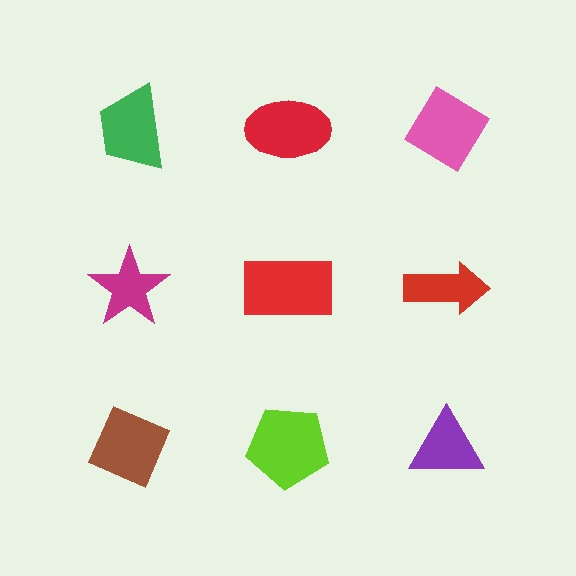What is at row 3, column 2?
A lime pentagon.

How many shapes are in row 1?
3 shapes.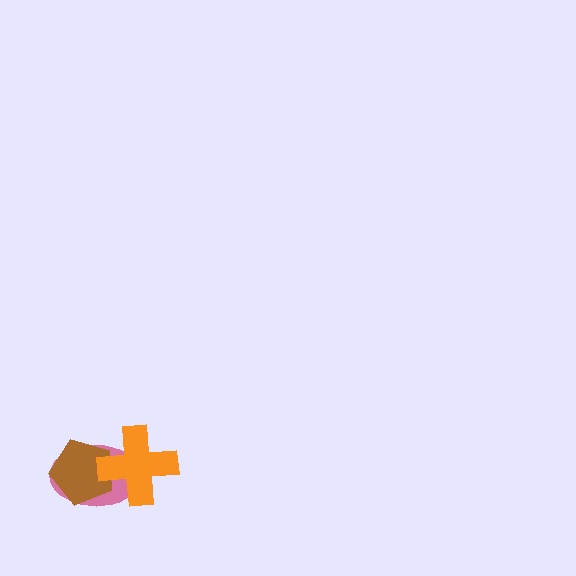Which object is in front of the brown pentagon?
The orange cross is in front of the brown pentagon.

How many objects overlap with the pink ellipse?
2 objects overlap with the pink ellipse.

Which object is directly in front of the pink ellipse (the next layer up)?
The brown pentagon is directly in front of the pink ellipse.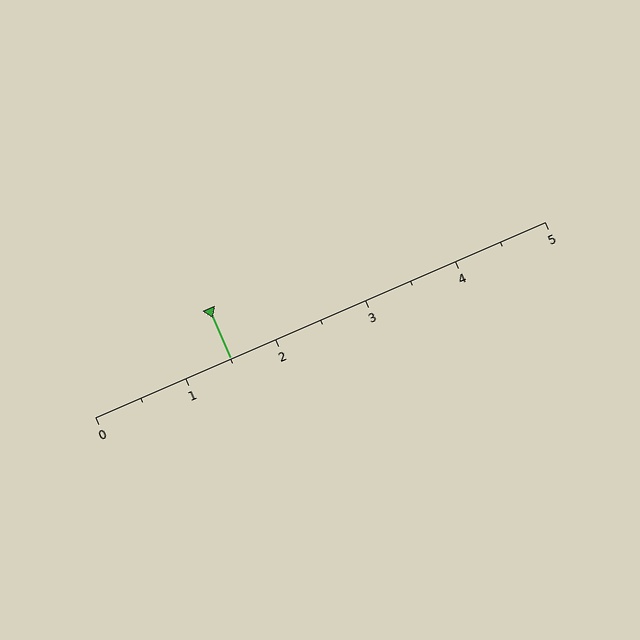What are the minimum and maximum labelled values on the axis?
The axis runs from 0 to 5.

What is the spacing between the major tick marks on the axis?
The major ticks are spaced 1 apart.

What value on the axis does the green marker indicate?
The marker indicates approximately 1.5.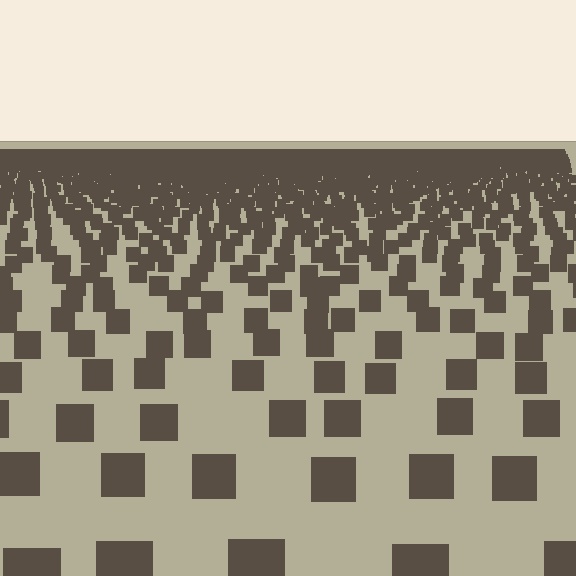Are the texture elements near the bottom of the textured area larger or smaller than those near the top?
Larger. Near the bottom, elements are closer to the viewer and appear at a bigger on-screen size.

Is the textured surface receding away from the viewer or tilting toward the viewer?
The surface is receding away from the viewer. Texture elements get smaller and denser toward the top.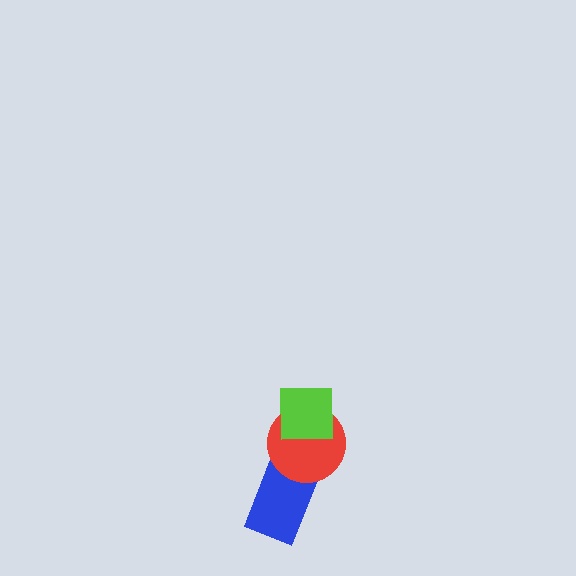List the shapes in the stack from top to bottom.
From top to bottom: the lime square, the red circle, the blue rectangle.